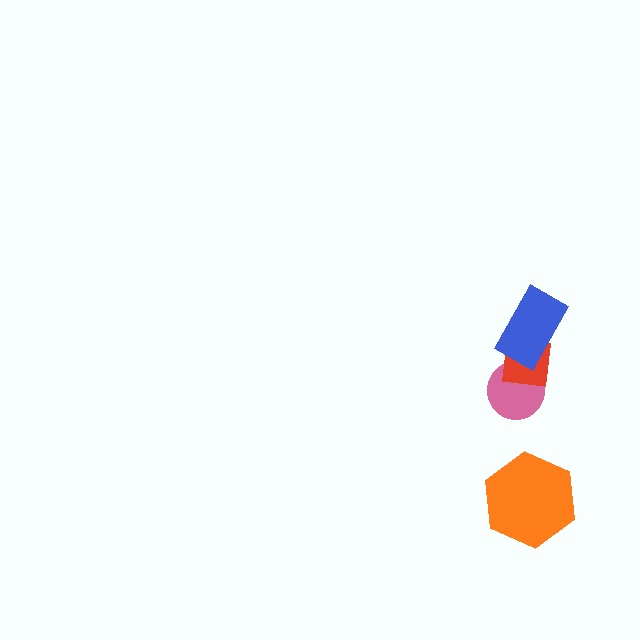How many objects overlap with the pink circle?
1 object overlaps with the pink circle.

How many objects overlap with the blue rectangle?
1 object overlaps with the blue rectangle.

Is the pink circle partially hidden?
Yes, it is partially covered by another shape.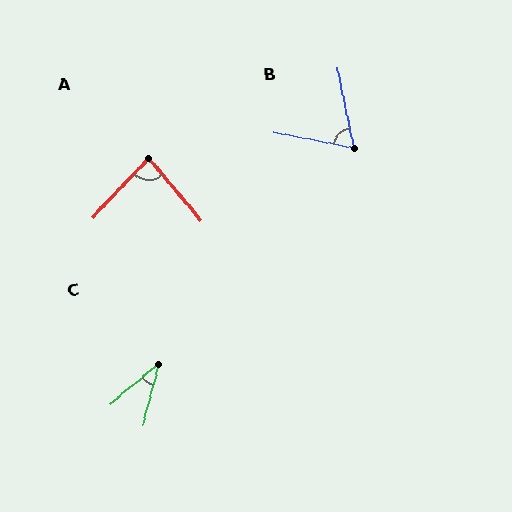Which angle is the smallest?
C, at approximately 35 degrees.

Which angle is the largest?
A, at approximately 84 degrees.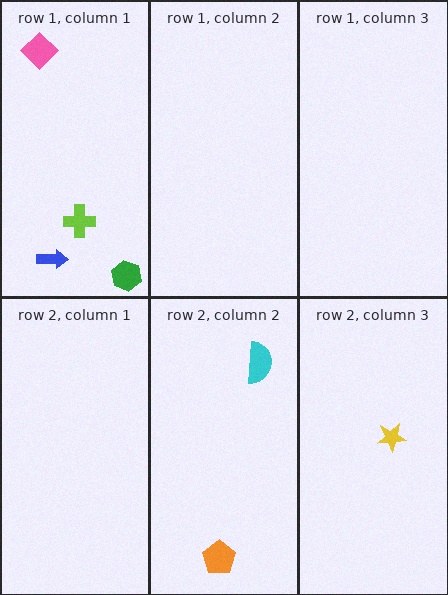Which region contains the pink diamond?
The row 1, column 1 region.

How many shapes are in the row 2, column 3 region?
1.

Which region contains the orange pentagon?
The row 2, column 2 region.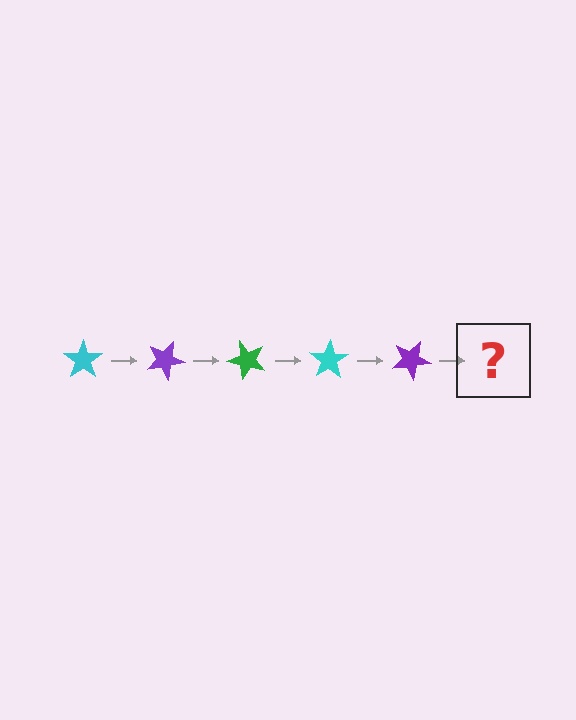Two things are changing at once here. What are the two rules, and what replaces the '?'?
The two rules are that it rotates 25 degrees each step and the color cycles through cyan, purple, and green. The '?' should be a green star, rotated 125 degrees from the start.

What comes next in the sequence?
The next element should be a green star, rotated 125 degrees from the start.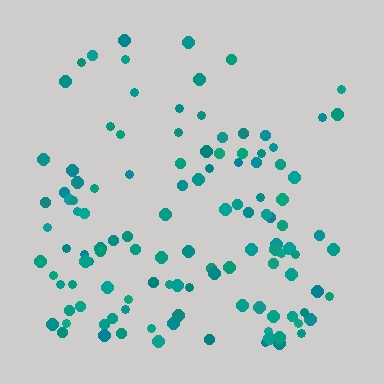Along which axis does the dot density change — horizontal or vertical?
Vertical.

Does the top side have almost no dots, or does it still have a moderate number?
Still a moderate number, just noticeably fewer than the bottom.